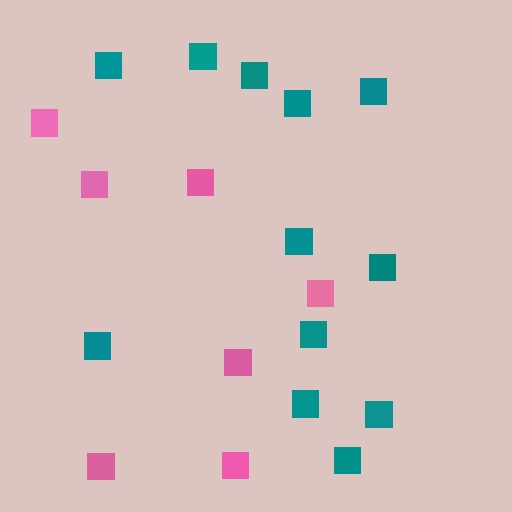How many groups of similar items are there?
There are 2 groups: one group of teal squares (12) and one group of pink squares (7).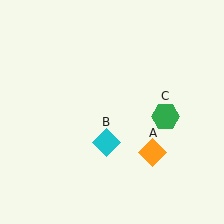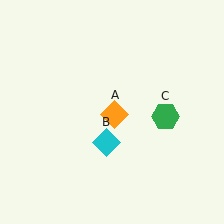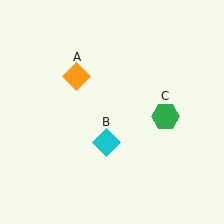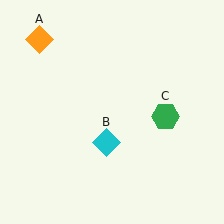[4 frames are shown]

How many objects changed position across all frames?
1 object changed position: orange diamond (object A).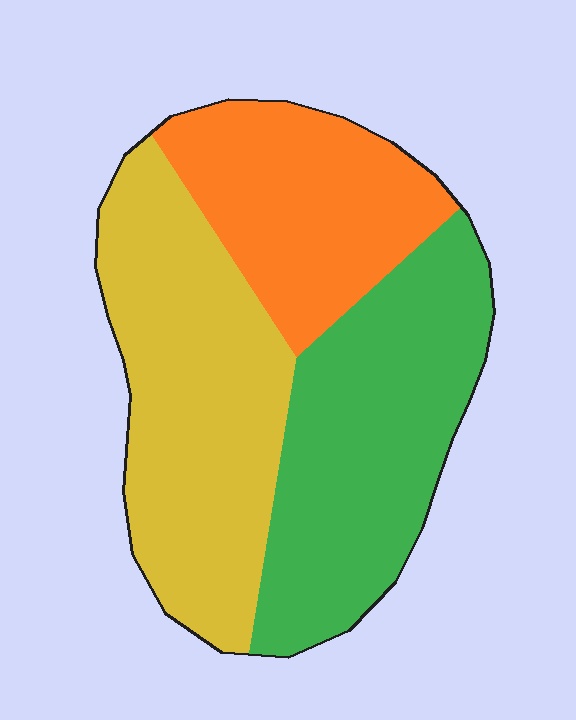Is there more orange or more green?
Green.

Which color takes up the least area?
Orange, at roughly 25%.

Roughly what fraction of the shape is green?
Green covers 36% of the shape.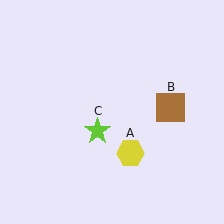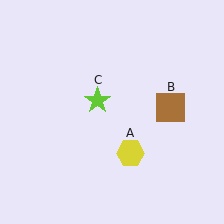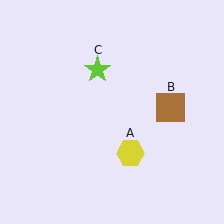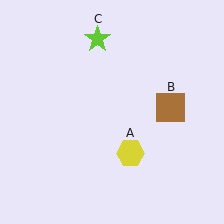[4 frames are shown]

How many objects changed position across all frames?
1 object changed position: lime star (object C).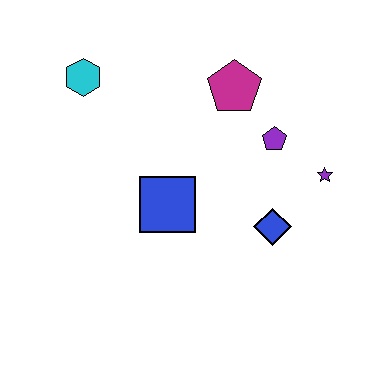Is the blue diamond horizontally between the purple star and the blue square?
Yes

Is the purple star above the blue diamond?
Yes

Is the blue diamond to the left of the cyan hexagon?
No